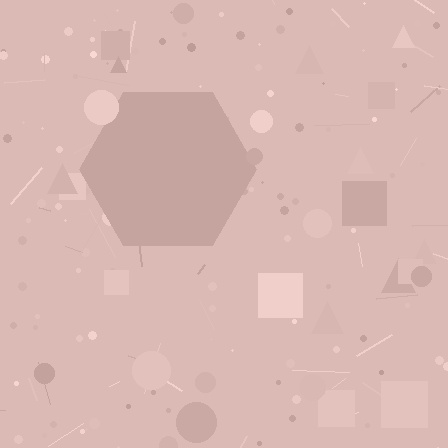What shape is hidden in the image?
A hexagon is hidden in the image.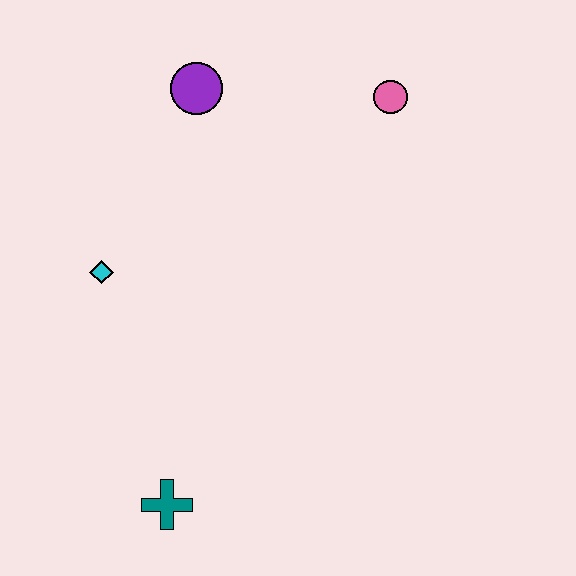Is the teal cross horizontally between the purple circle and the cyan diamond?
Yes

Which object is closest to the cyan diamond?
The purple circle is closest to the cyan diamond.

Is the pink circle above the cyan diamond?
Yes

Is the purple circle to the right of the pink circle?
No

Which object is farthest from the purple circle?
The teal cross is farthest from the purple circle.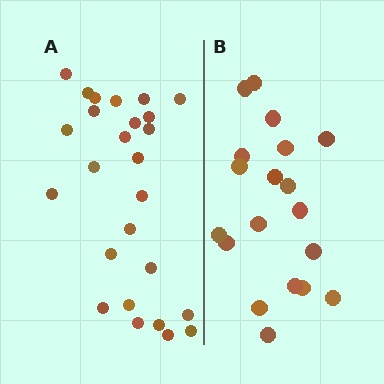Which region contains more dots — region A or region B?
Region A (the left region) has more dots.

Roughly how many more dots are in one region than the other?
Region A has roughly 8 or so more dots than region B.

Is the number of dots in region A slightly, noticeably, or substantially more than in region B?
Region A has noticeably more, but not dramatically so. The ratio is roughly 1.4 to 1.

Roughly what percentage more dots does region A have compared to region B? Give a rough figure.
About 35% more.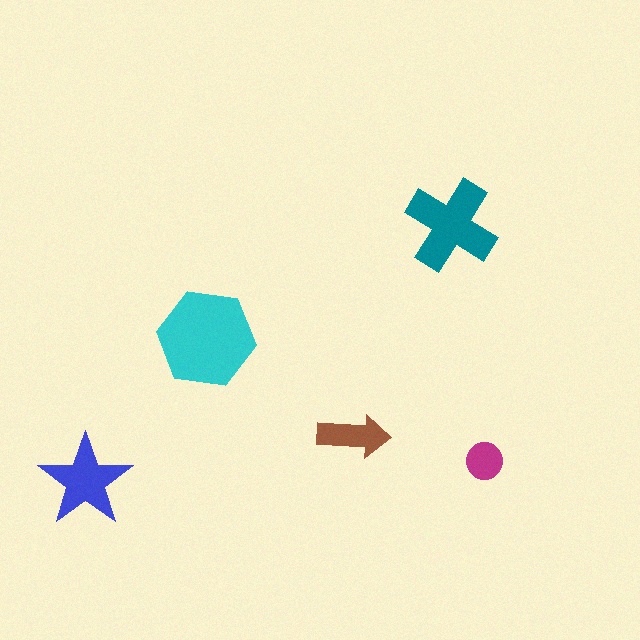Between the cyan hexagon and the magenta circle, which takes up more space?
The cyan hexagon.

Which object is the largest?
The cyan hexagon.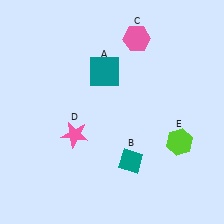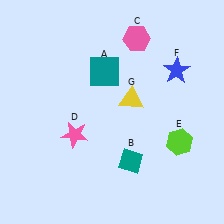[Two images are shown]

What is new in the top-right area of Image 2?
A yellow triangle (G) was added in the top-right area of Image 2.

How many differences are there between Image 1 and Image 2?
There are 2 differences between the two images.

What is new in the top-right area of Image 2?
A blue star (F) was added in the top-right area of Image 2.